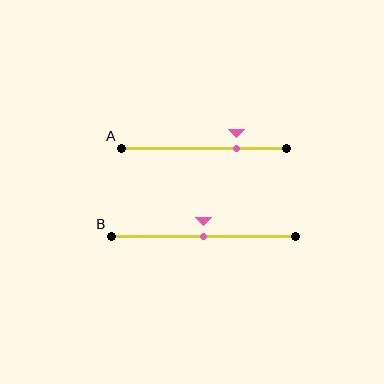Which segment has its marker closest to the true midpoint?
Segment B has its marker closest to the true midpoint.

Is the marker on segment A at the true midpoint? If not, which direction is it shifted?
No, the marker on segment A is shifted to the right by about 19% of the segment length.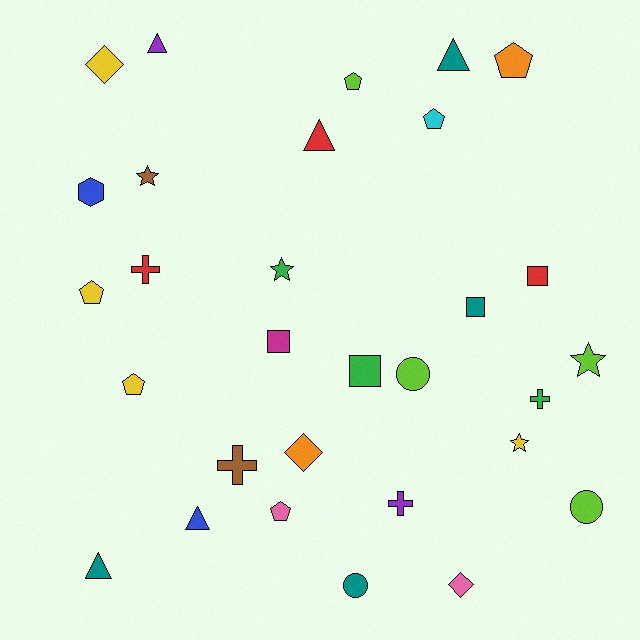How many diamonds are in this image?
There are 3 diamonds.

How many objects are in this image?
There are 30 objects.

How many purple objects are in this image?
There are 2 purple objects.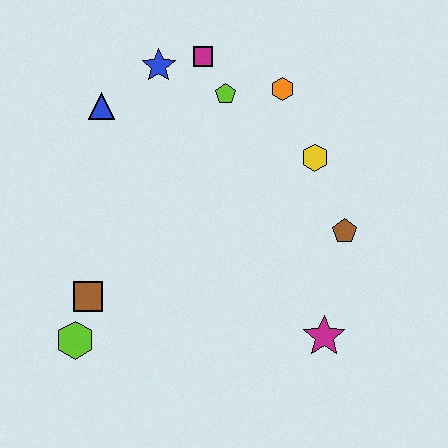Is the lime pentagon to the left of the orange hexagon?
Yes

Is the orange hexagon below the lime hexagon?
No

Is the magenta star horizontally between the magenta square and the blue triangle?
No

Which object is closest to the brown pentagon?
The yellow hexagon is closest to the brown pentagon.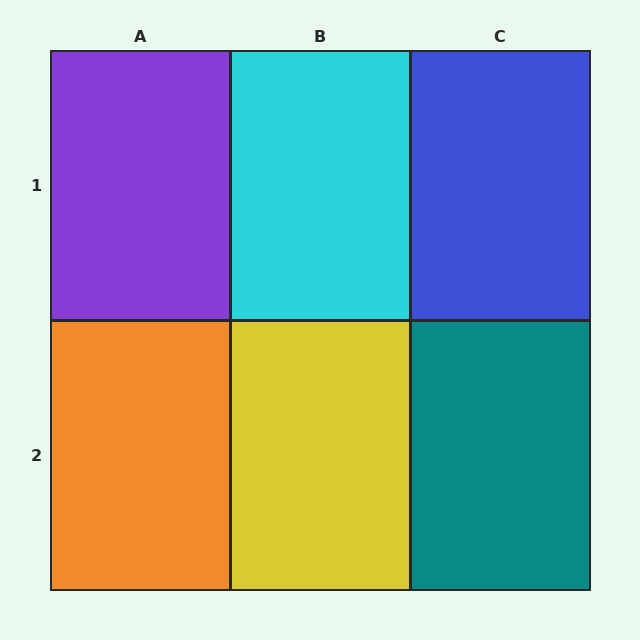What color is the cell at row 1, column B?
Cyan.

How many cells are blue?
1 cell is blue.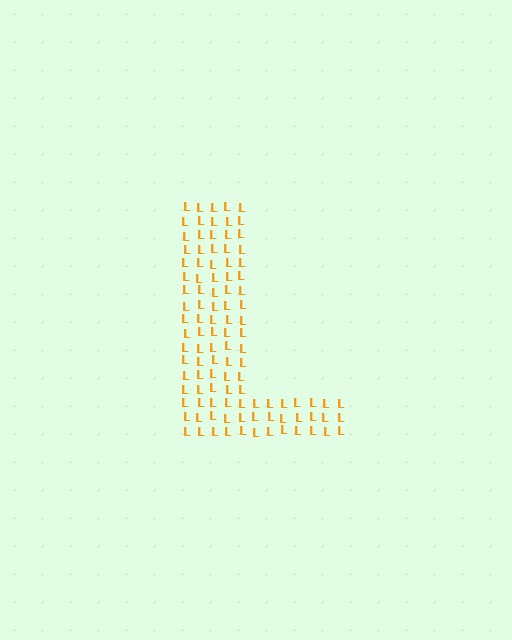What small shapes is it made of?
It is made of small letter L's.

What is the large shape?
The large shape is the letter L.